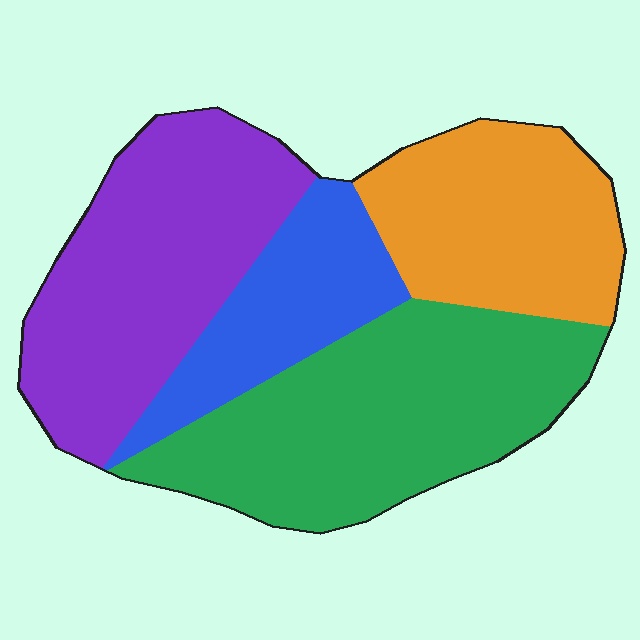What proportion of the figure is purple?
Purple takes up about one third (1/3) of the figure.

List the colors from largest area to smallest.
From largest to smallest: green, purple, orange, blue.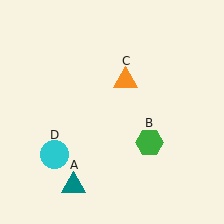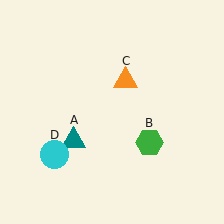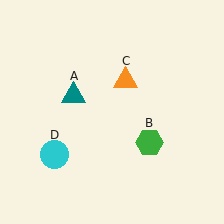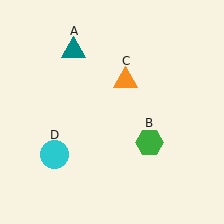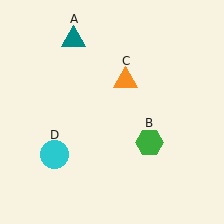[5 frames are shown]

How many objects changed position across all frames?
1 object changed position: teal triangle (object A).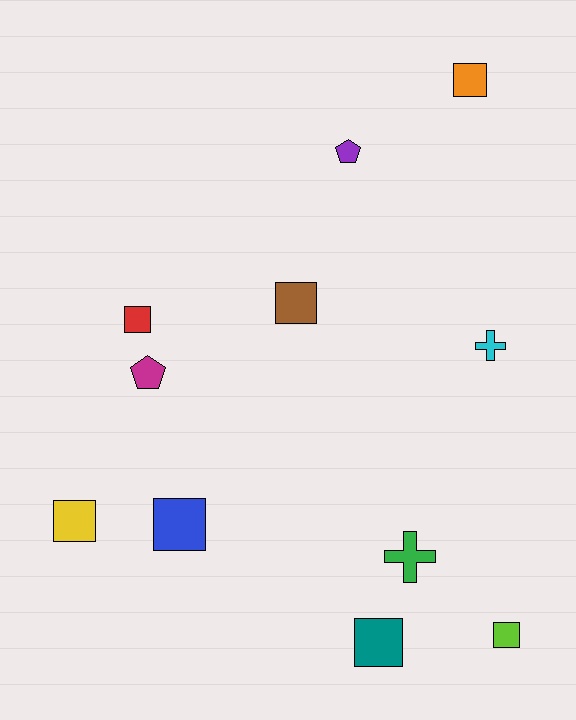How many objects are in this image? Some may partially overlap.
There are 11 objects.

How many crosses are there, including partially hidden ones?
There are 2 crosses.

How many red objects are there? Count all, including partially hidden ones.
There is 1 red object.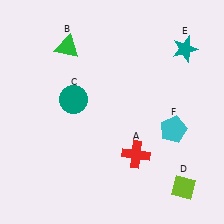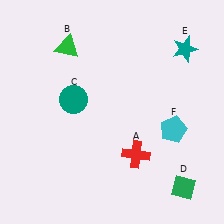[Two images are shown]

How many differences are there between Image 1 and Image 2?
There is 1 difference between the two images.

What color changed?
The diamond (D) changed from lime in Image 1 to green in Image 2.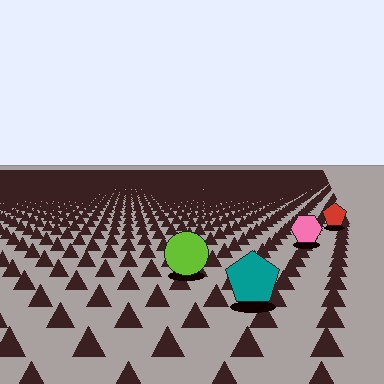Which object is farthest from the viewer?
The red pentagon is farthest from the viewer. It appears smaller and the ground texture around it is denser.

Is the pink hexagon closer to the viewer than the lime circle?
No. The lime circle is closer — you can tell from the texture gradient: the ground texture is coarser near it.